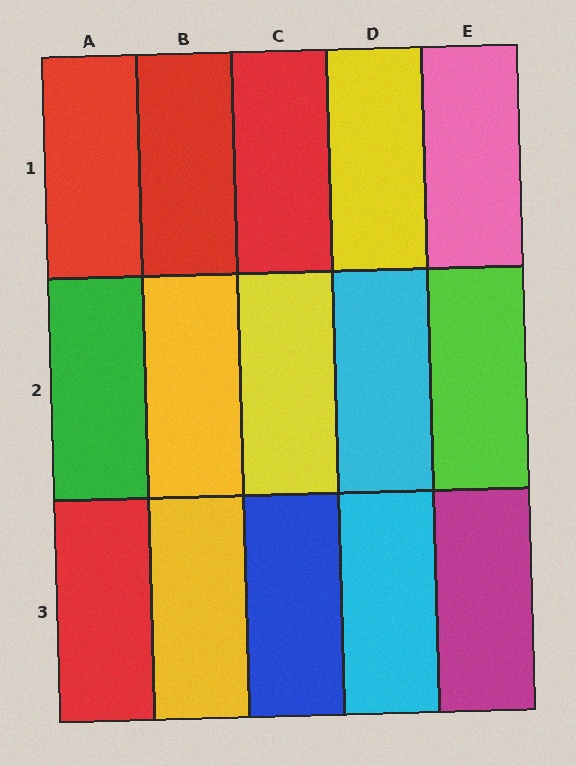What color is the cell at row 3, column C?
Blue.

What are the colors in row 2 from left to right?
Green, yellow, yellow, cyan, lime.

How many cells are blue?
1 cell is blue.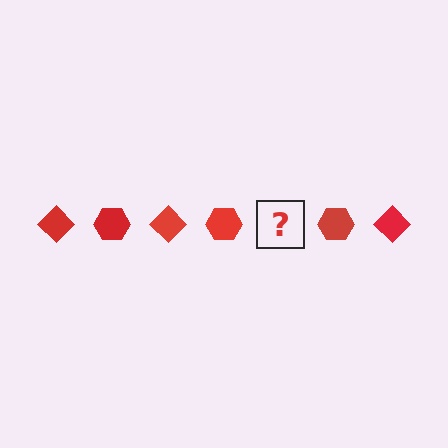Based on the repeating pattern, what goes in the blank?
The blank should be a red diamond.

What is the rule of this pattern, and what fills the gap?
The rule is that the pattern cycles through diamond, hexagon shapes in red. The gap should be filled with a red diamond.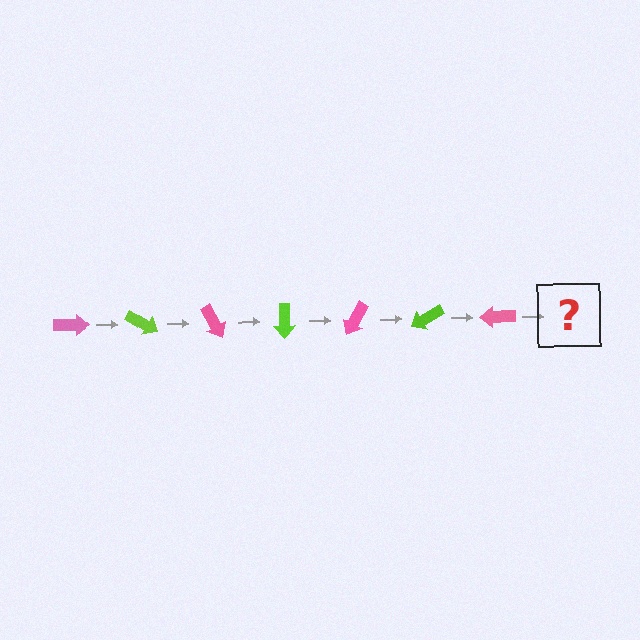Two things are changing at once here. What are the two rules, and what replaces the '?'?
The two rules are that it rotates 30 degrees each step and the color cycles through pink and lime. The '?' should be a lime arrow, rotated 210 degrees from the start.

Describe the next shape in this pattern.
It should be a lime arrow, rotated 210 degrees from the start.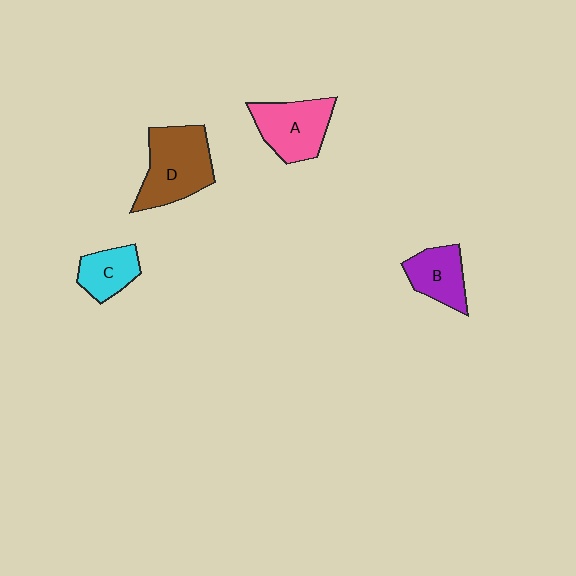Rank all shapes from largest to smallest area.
From largest to smallest: D (brown), A (pink), B (purple), C (cyan).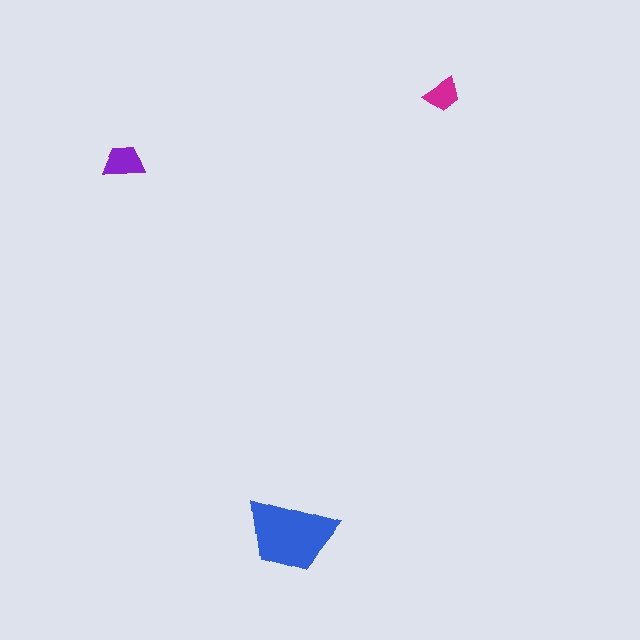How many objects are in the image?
There are 3 objects in the image.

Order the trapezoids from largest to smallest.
the blue one, the purple one, the magenta one.